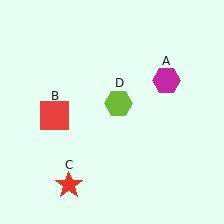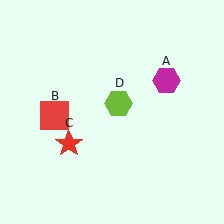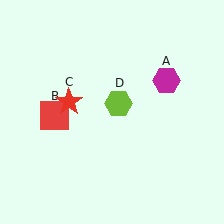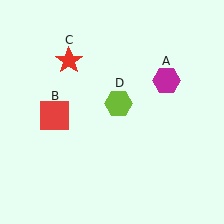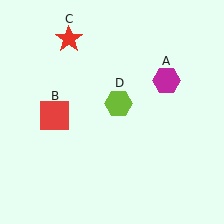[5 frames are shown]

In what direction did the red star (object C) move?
The red star (object C) moved up.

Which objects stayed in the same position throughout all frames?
Magenta hexagon (object A) and red square (object B) and lime hexagon (object D) remained stationary.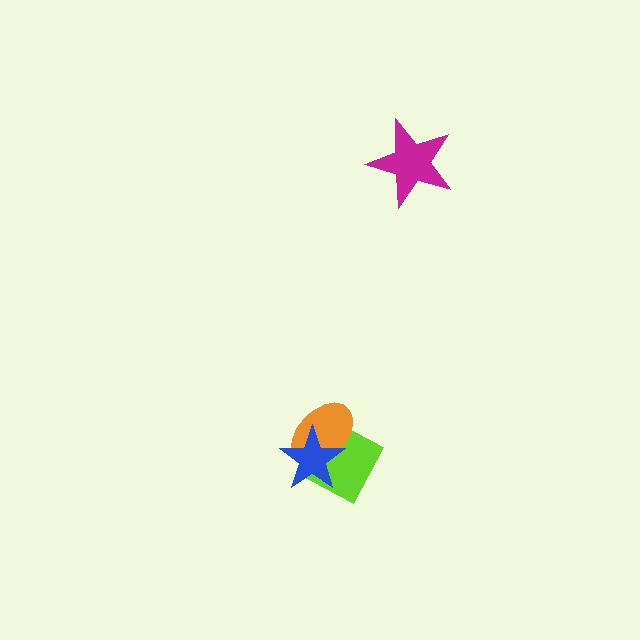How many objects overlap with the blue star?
2 objects overlap with the blue star.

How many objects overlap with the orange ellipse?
2 objects overlap with the orange ellipse.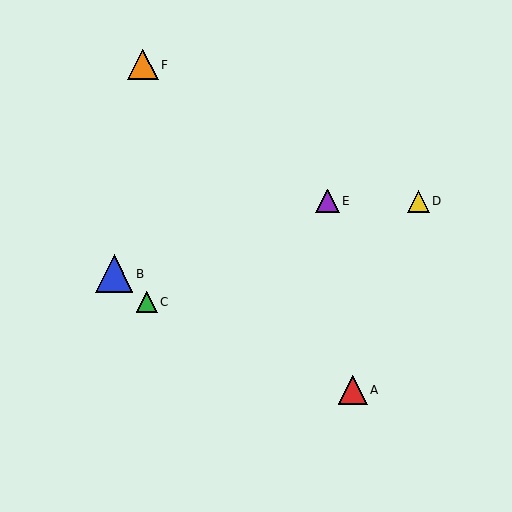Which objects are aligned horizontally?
Objects D, E are aligned horizontally.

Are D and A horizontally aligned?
No, D is at y≈201 and A is at y≈390.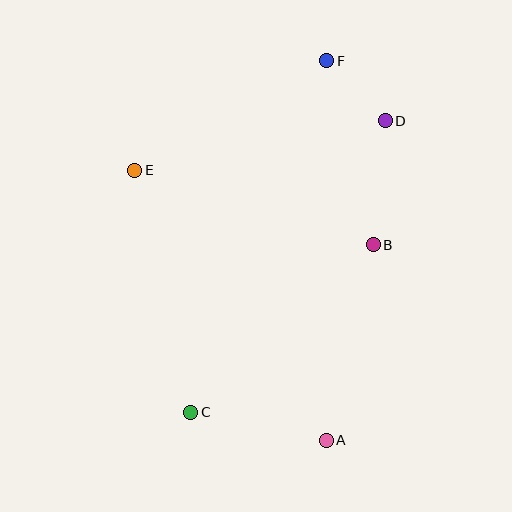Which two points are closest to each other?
Points D and F are closest to each other.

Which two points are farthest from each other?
Points A and F are farthest from each other.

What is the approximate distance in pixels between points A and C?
The distance between A and C is approximately 139 pixels.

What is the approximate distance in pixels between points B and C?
The distance between B and C is approximately 247 pixels.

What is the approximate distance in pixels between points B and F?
The distance between B and F is approximately 190 pixels.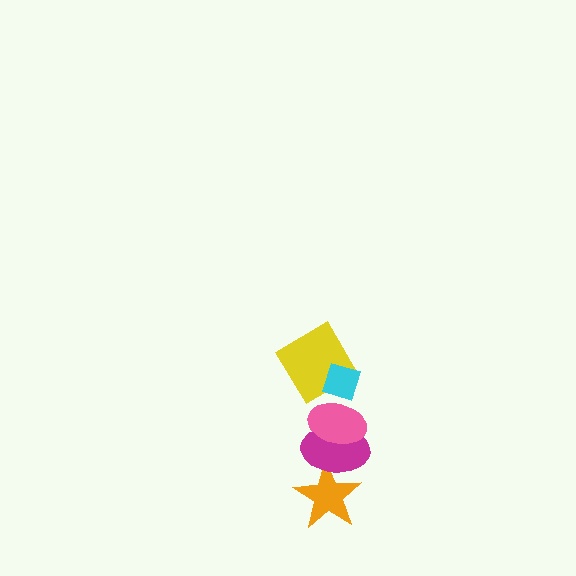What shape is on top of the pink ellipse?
The yellow diamond is on top of the pink ellipse.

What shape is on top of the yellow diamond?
The cyan diamond is on top of the yellow diamond.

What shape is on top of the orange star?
The magenta ellipse is on top of the orange star.